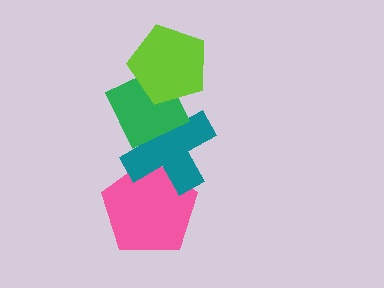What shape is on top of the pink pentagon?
The teal cross is on top of the pink pentagon.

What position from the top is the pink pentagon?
The pink pentagon is 4th from the top.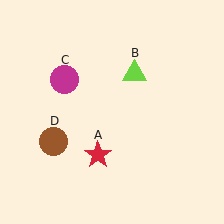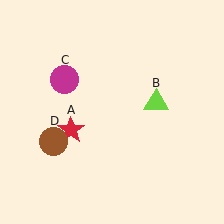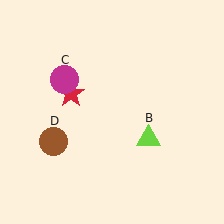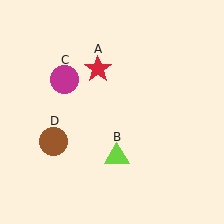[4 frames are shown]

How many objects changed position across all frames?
2 objects changed position: red star (object A), lime triangle (object B).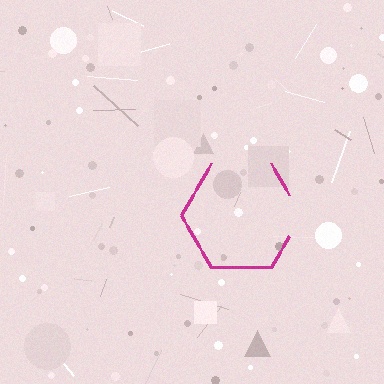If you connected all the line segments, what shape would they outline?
They would outline a hexagon.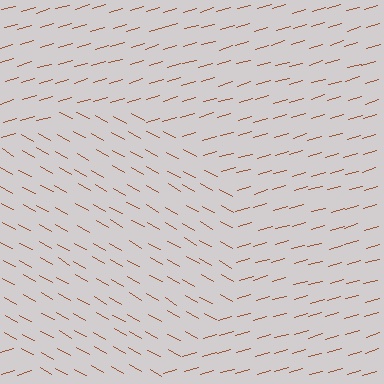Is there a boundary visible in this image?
Yes, there is a texture boundary formed by a change in line orientation.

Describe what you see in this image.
The image is filled with small brown line segments. A circle region in the image has lines oriented differently from the surrounding lines, creating a visible texture boundary.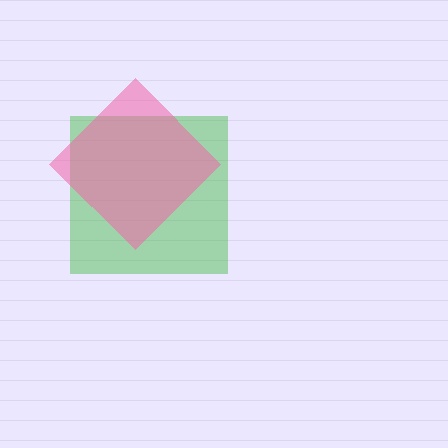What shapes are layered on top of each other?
The layered shapes are: a green square, a pink diamond.